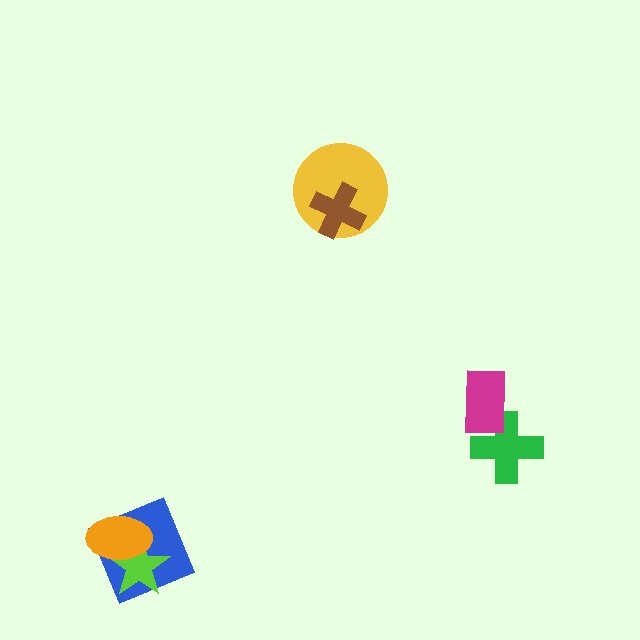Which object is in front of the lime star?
The orange ellipse is in front of the lime star.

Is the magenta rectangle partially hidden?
No, no other shape covers it.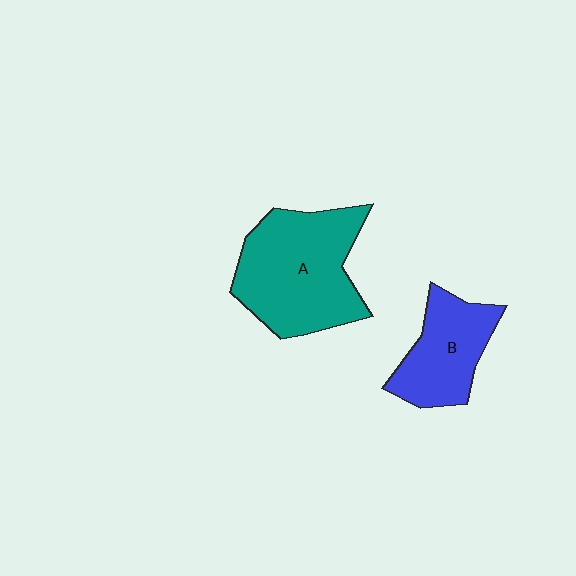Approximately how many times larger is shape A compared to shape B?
Approximately 1.6 times.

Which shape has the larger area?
Shape A (teal).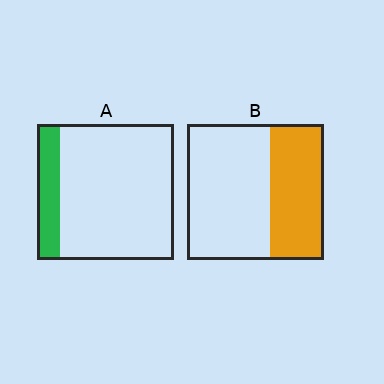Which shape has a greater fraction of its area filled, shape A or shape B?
Shape B.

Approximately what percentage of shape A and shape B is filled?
A is approximately 15% and B is approximately 40%.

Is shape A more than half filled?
No.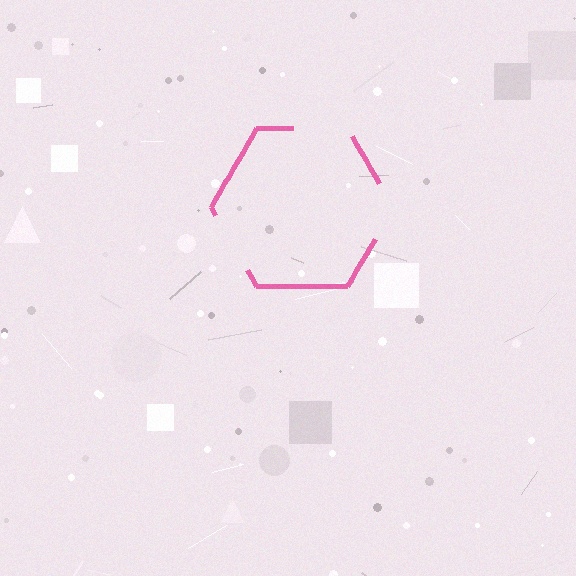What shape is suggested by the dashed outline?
The dashed outline suggests a hexagon.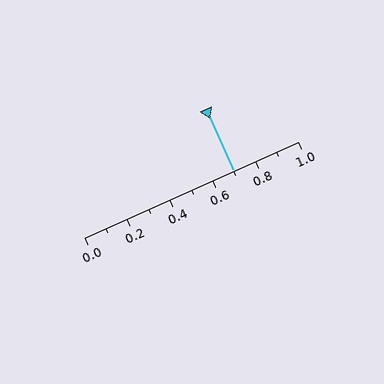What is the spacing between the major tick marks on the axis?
The major ticks are spaced 0.2 apart.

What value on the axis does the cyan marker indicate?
The marker indicates approximately 0.7.